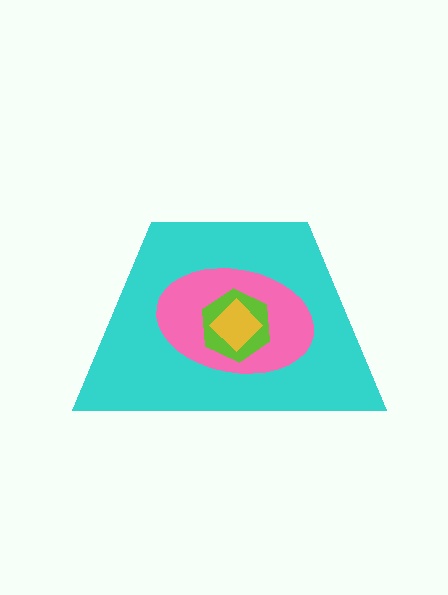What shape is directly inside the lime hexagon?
The yellow diamond.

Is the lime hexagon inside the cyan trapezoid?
Yes.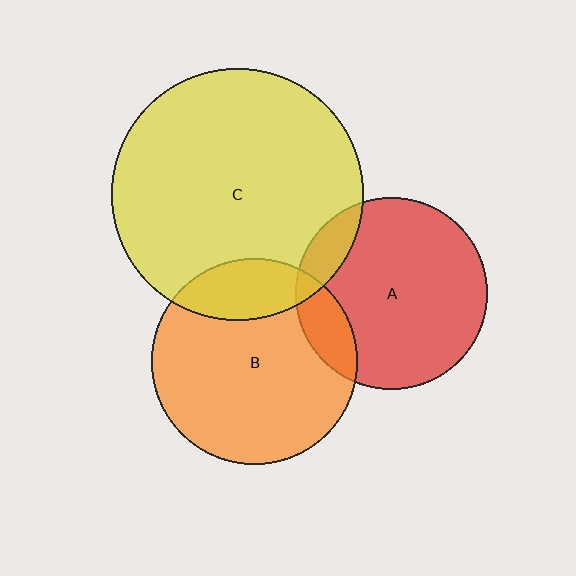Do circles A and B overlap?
Yes.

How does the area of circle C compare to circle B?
Approximately 1.5 times.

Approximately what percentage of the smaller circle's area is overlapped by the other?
Approximately 15%.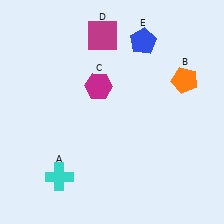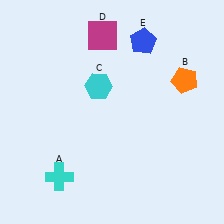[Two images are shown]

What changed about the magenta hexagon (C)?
In Image 1, C is magenta. In Image 2, it changed to cyan.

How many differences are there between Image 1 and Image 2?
There is 1 difference between the two images.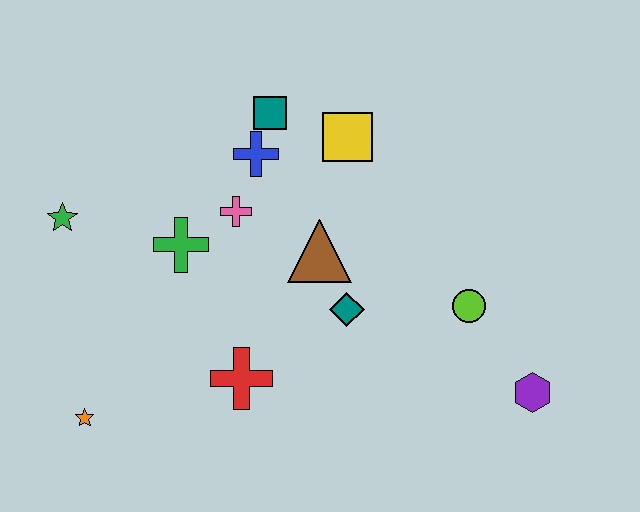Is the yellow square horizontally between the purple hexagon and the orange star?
Yes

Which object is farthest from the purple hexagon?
The green star is farthest from the purple hexagon.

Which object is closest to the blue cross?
The teal square is closest to the blue cross.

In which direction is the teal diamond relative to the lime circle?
The teal diamond is to the left of the lime circle.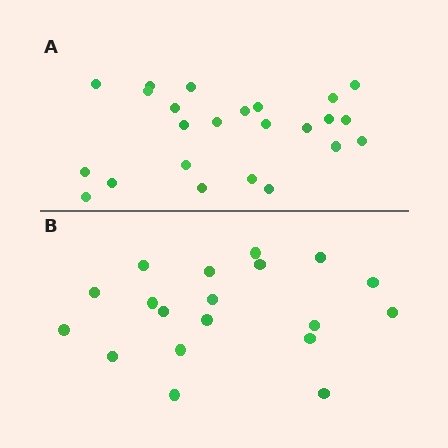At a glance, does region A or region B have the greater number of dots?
Region A (the top region) has more dots.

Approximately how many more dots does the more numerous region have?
Region A has about 5 more dots than region B.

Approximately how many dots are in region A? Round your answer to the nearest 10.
About 20 dots. (The exact count is 24, which rounds to 20.)